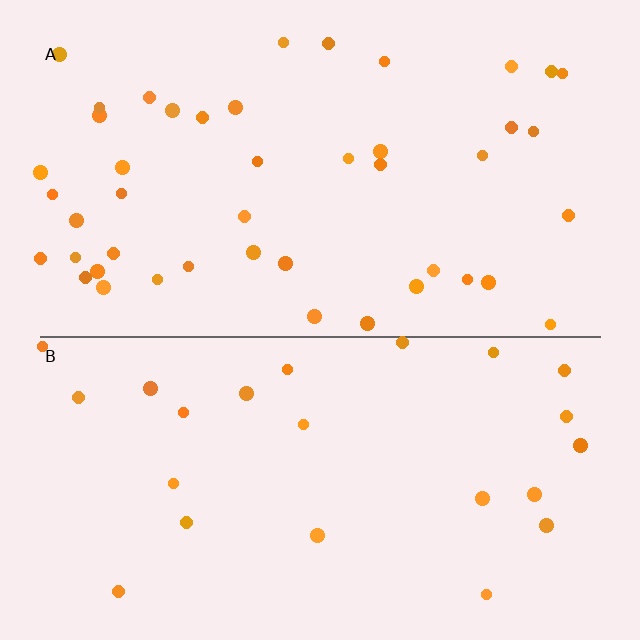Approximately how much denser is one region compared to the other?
Approximately 1.9× — region A over region B.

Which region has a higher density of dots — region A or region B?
A (the top).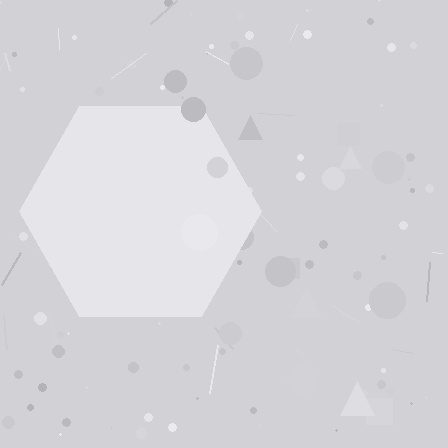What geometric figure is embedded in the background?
A hexagon is embedded in the background.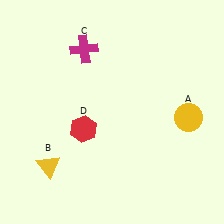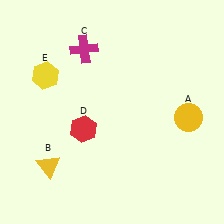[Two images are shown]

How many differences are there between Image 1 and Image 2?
There is 1 difference between the two images.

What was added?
A yellow hexagon (E) was added in Image 2.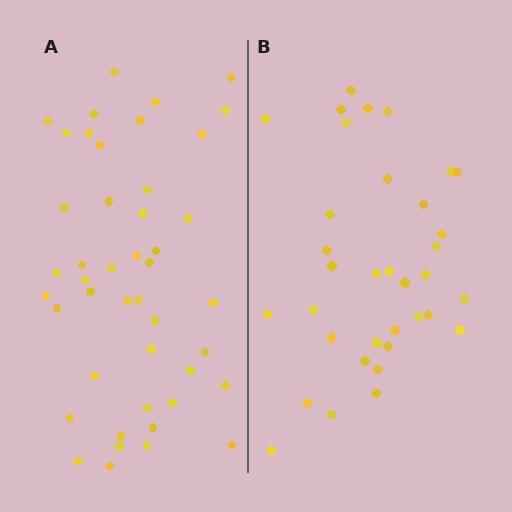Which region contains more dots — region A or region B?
Region A (the left region) has more dots.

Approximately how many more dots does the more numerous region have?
Region A has roughly 10 or so more dots than region B.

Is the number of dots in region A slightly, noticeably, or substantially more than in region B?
Region A has noticeably more, but not dramatically so. The ratio is roughly 1.3 to 1.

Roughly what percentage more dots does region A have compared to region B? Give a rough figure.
About 30% more.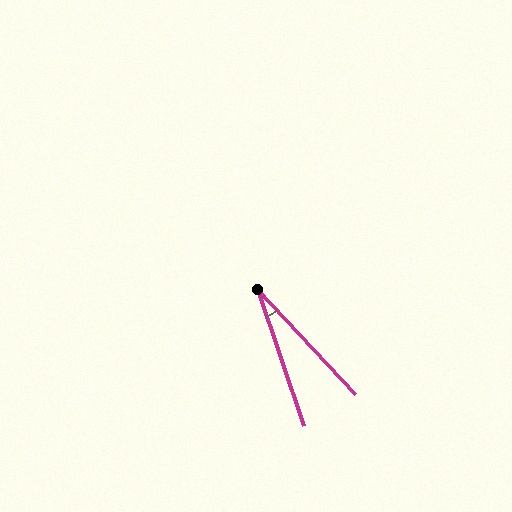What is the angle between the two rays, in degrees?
Approximately 24 degrees.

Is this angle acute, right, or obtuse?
It is acute.